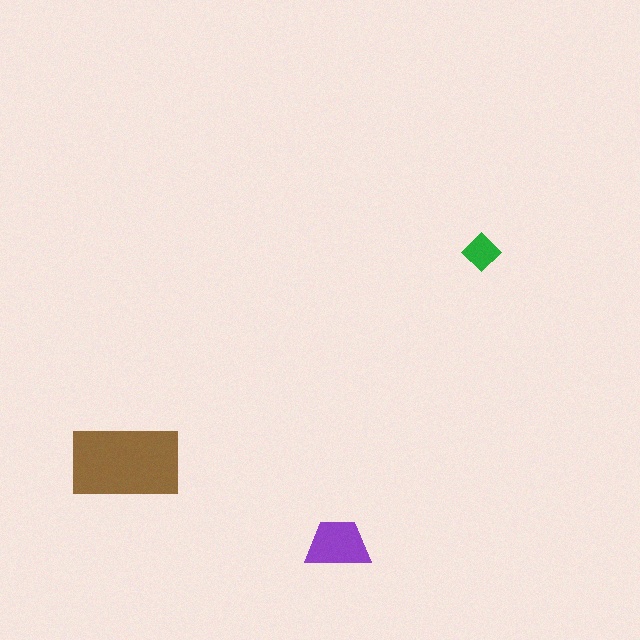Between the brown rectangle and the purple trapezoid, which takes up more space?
The brown rectangle.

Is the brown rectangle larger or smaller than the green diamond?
Larger.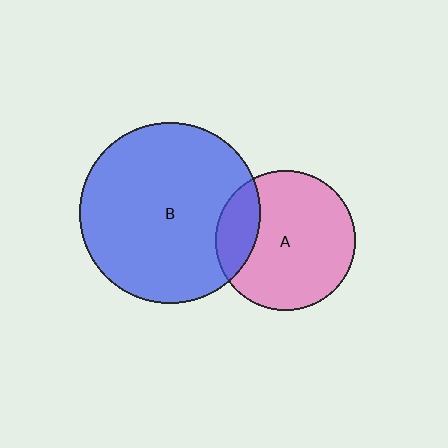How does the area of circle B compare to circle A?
Approximately 1.7 times.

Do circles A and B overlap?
Yes.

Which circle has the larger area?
Circle B (blue).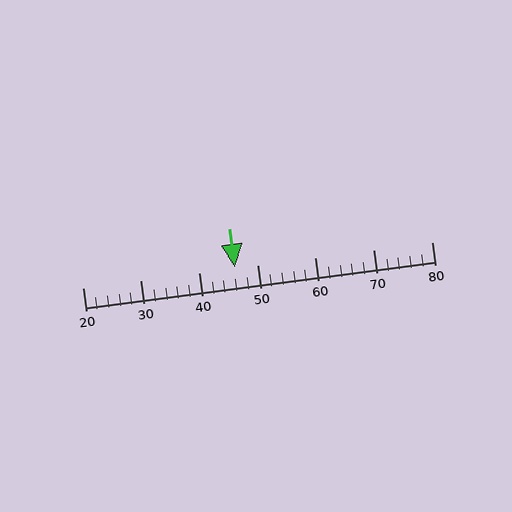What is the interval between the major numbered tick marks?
The major tick marks are spaced 10 units apart.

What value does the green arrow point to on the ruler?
The green arrow points to approximately 46.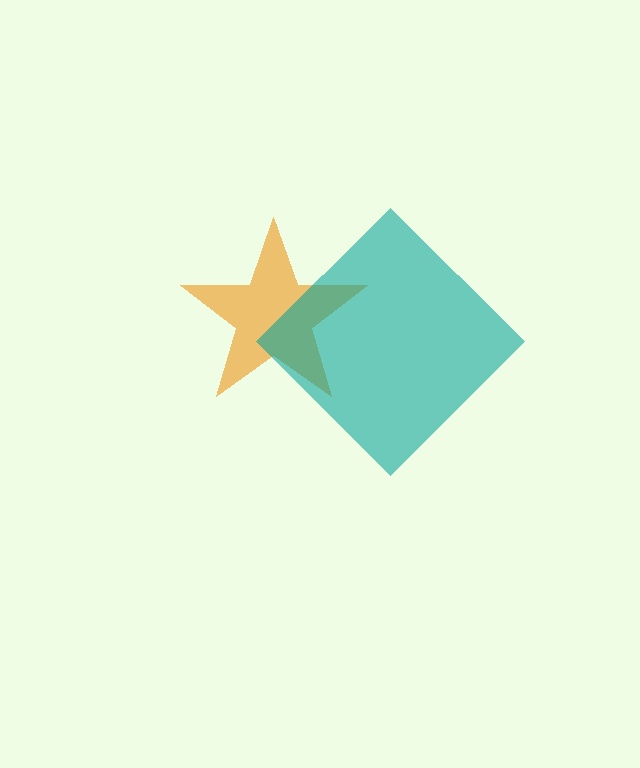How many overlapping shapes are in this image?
There are 2 overlapping shapes in the image.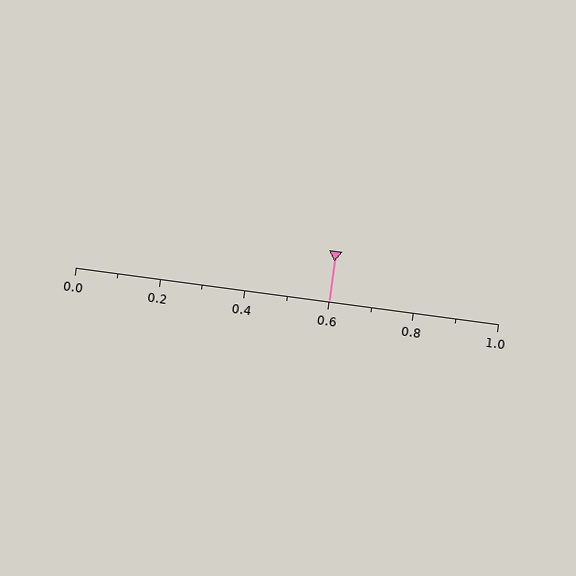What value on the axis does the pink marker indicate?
The marker indicates approximately 0.6.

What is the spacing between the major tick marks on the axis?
The major ticks are spaced 0.2 apart.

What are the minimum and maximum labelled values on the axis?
The axis runs from 0.0 to 1.0.